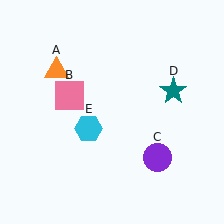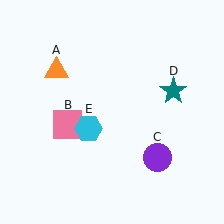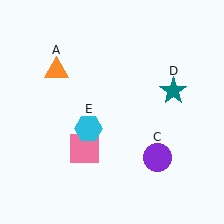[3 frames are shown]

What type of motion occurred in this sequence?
The pink square (object B) rotated counterclockwise around the center of the scene.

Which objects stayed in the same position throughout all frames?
Orange triangle (object A) and purple circle (object C) and teal star (object D) and cyan hexagon (object E) remained stationary.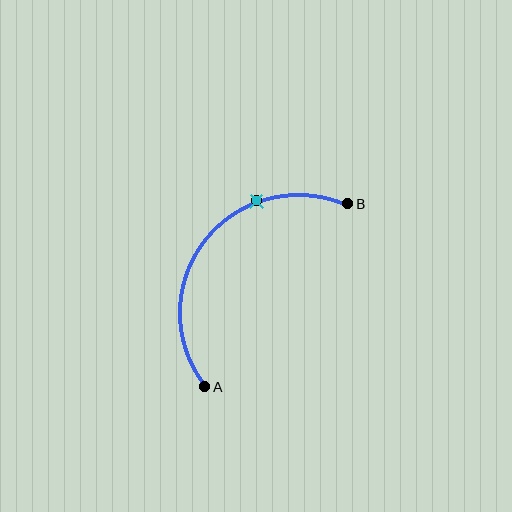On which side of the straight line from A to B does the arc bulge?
The arc bulges above and to the left of the straight line connecting A and B.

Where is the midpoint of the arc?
The arc midpoint is the point on the curve farthest from the straight line joining A and B. It sits above and to the left of that line.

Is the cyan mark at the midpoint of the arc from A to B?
No. The cyan mark lies on the arc but is closer to endpoint B. The arc midpoint would be at the point on the curve equidistant along the arc from both A and B.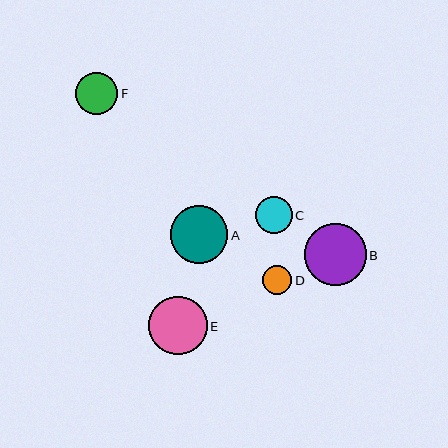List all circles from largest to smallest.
From largest to smallest: B, E, A, F, C, D.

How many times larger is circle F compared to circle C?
Circle F is approximately 1.1 times the size of circle C.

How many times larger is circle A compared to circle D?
Circle A is approximately 2.0 times the size of circle D.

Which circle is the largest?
Circle B is the largest with a size of approximately 62 pixels.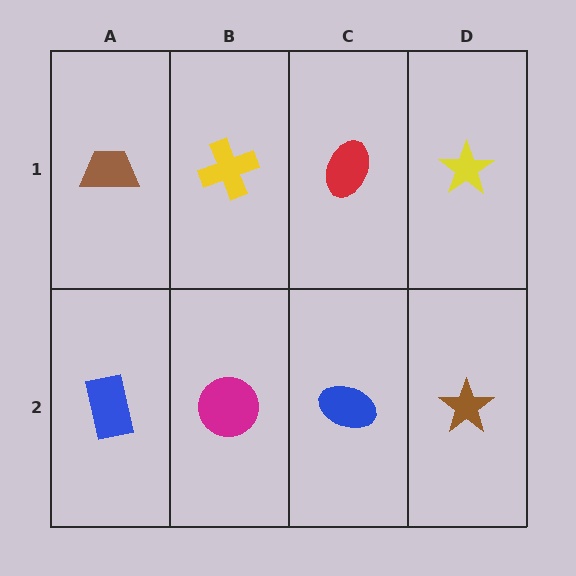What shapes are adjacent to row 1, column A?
A blue rectangle (row 2, column A), a yellow cross (row 1, column B).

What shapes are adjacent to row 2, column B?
A yellow cross (row 1, column B), a blue rectangle (row 2, column A), a blue ellipse (row 2, column C).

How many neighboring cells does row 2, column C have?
3.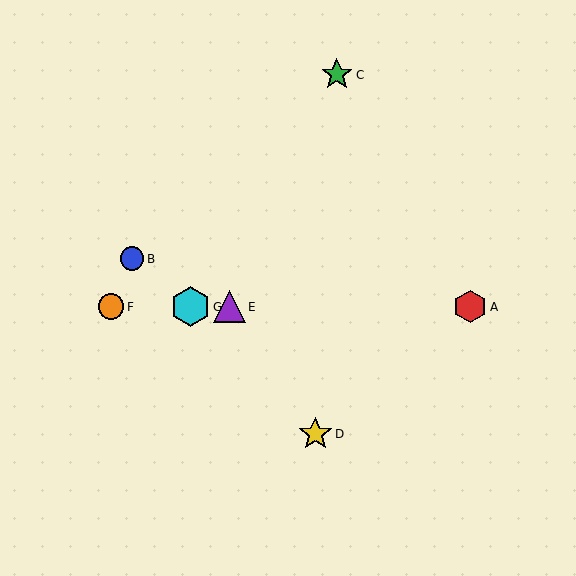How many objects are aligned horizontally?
4 objects (A, E, F, G) are aligned horizontally.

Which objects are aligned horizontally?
Objects A, E, F, G are aligned horizontally.